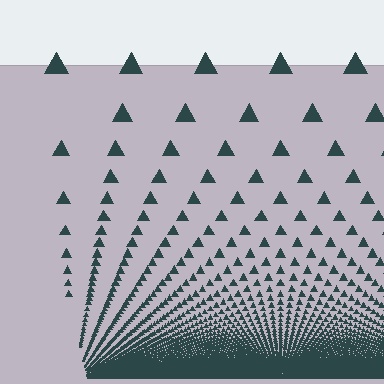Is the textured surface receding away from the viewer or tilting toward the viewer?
The surface appears to tilt toward the viewer. Texture elements get larger and sparser toward the top.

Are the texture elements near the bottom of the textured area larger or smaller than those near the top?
Smaller. The gradient is inverted — elements near the bottom are smaller and denser.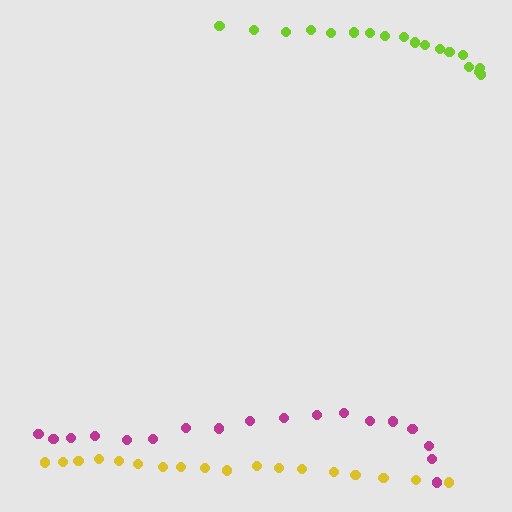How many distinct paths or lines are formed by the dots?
There are 3 distinct paths.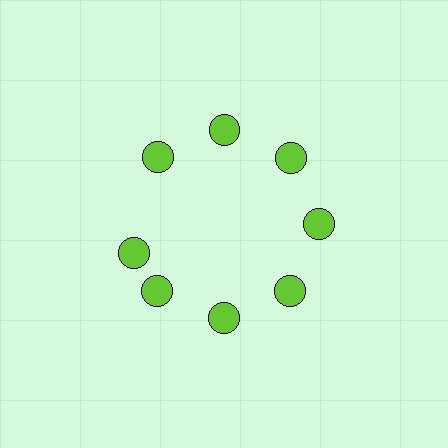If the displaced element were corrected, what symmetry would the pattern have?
It would have 8-fold rotational symmetry — the pattern would map onto itself every 45 degrees.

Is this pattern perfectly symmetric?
No. The 8 lime circles are arranged in a ring, but one element near the 9 o'clock position is rotated out of alignment along the ring, breaking the 8-fold rotational symmetry.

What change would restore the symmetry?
The symmetry would be restored by rotating it back into even spacing with its neighbors so that all 8 circles sit at equal angles and equal distance from the center.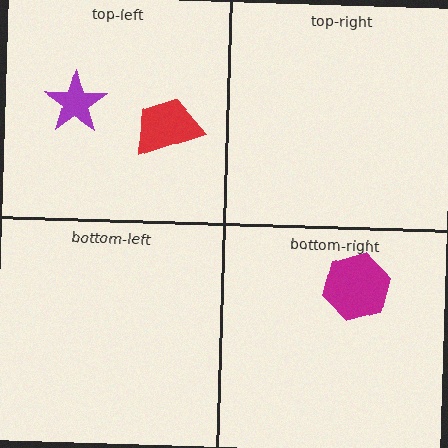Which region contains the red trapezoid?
The top-left region.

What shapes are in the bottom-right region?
The magenta hexagon.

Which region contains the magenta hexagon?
The bottom-right region.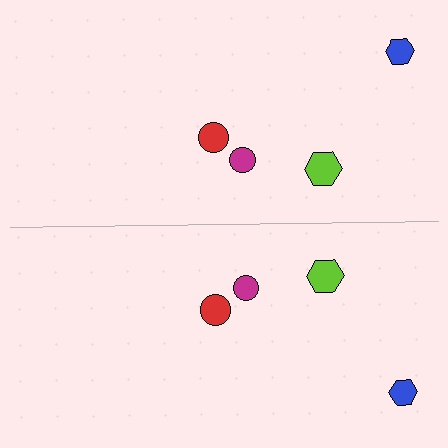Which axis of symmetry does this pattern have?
The pattern has a horizontal axis of symmetry running through the center of the image.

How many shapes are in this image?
There are 8 shapes in this image.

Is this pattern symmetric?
Yes, this pattern has bilateral (reflection) symmetry.